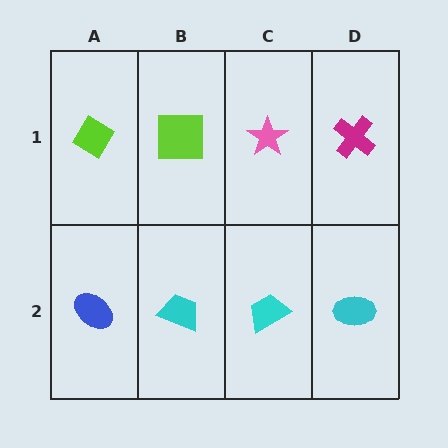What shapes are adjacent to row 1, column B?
A cyan trapezoid (row 2, column B), a lime diamond (row 1, column A), a pink star (row 1, column C).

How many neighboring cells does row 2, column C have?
3.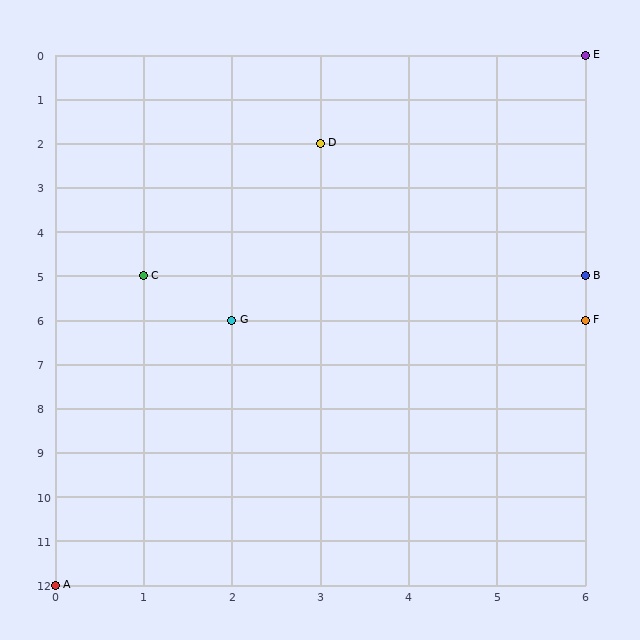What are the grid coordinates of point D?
Point D is at grid coordinates (3, 2).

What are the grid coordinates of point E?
Point E is at grid coordinates (6, 0).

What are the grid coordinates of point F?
Point F is at grid coordinates (6, 6).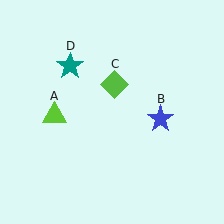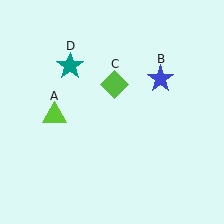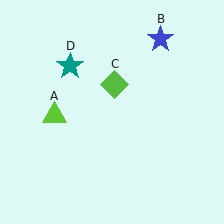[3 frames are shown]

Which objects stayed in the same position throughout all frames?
Lime triangle (object A) and lime diamond (object C) and teal star (object D) remained stationary.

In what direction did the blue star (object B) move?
The blue star (object B) moved up.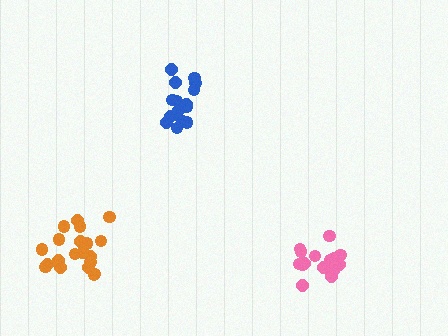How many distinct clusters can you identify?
There are 3 distinct clusters.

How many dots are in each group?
Group 1: 20 dots, Group 2: 16 dots, Group 3: 17 dots (53 total).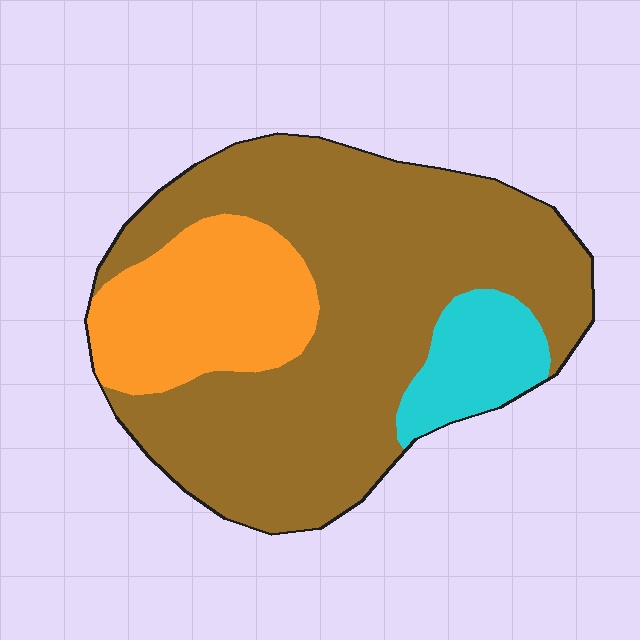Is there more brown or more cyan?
Brown.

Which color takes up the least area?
Cyan, at roughly 10%.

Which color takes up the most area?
Brown, at roughly 70%.